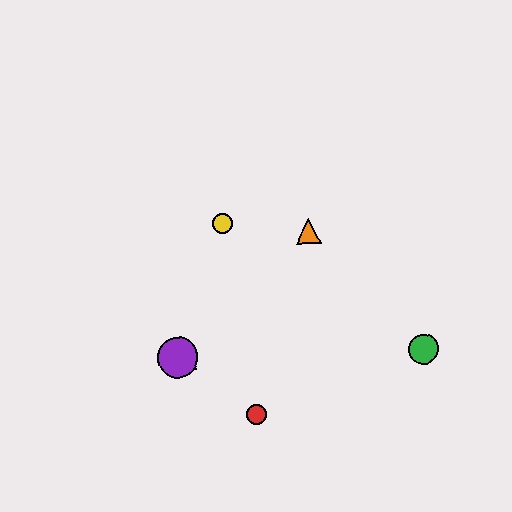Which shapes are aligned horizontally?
The blue triangle, the green circle, the purple circle are aligned horizontally.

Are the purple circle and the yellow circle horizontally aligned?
No, the purple circle is at y≈358 and the yellow circle is at y≈224.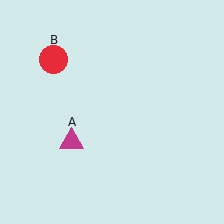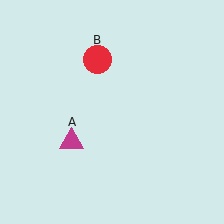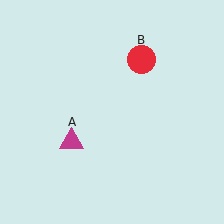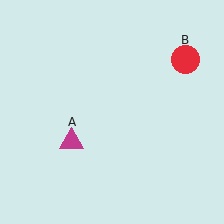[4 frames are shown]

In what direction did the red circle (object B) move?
The red circle (object B) moved right.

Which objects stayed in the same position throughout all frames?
Magenta triangle (object A) remained stationary.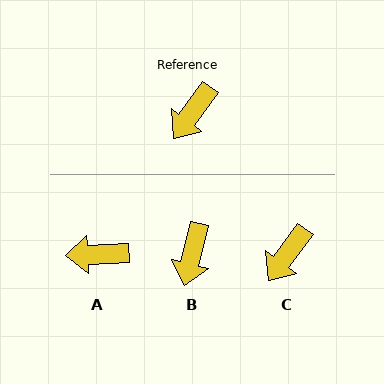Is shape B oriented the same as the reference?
No, it is off by about 22 degrees.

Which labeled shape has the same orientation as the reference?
C.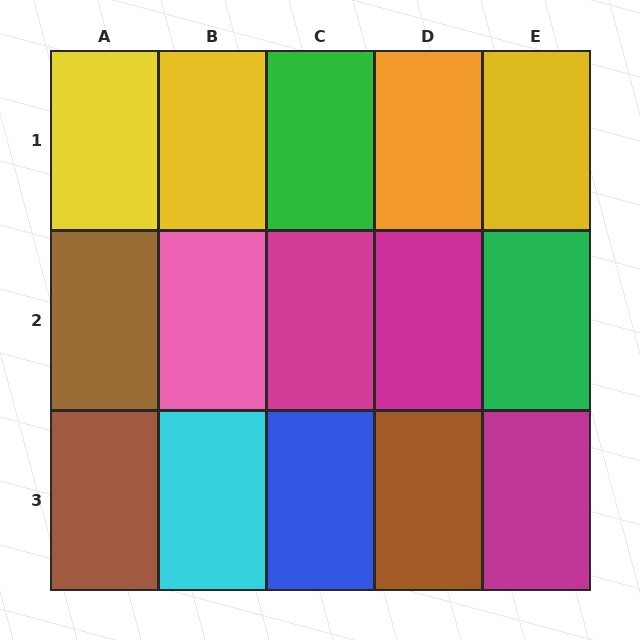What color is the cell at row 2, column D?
Magenta.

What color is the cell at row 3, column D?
Brown.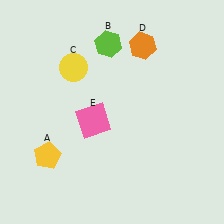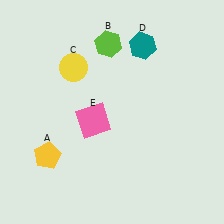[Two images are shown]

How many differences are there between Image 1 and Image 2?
There is 1 difference between the two images.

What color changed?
The hexagon (D) changed from orange in Image 1 to teal in Image 2.